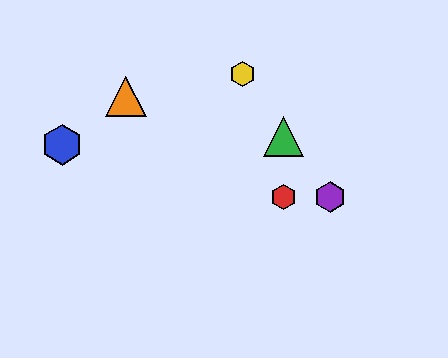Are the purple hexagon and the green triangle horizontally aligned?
No, the purple hexagon is at y≈197 and the green triangle is at y≈136.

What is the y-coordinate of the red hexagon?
The red hexagon is at y≈197.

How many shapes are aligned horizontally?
2 shapes (the red hexagon, the purple hexagon) are aligned horizontally.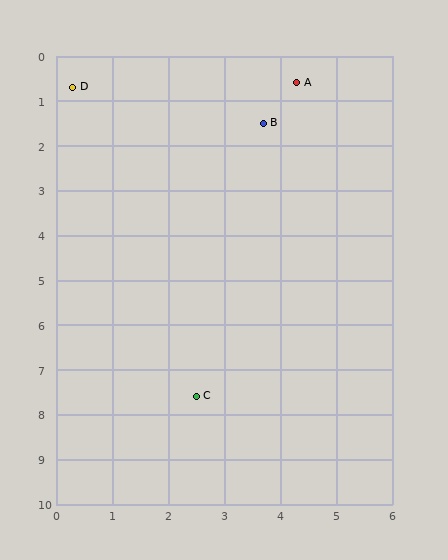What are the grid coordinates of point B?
Point B is at approximately (3.7, 1.5).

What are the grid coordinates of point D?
Point D is at approximately (0.3, 0.7).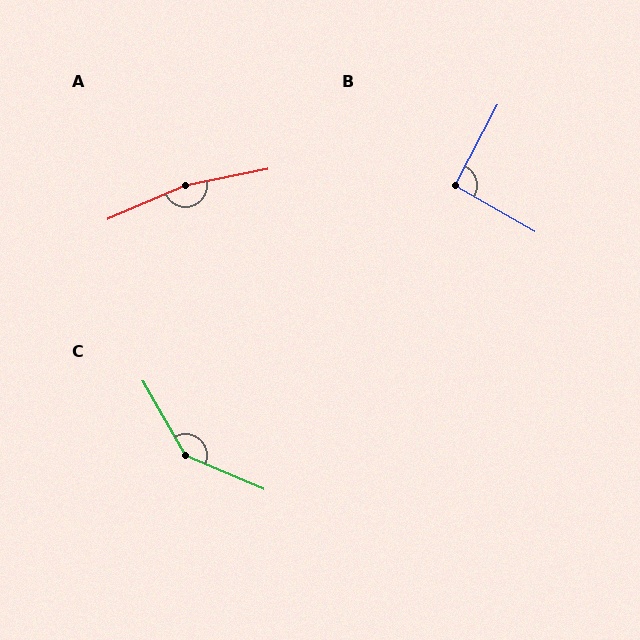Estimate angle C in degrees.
Approximately 142 degrees.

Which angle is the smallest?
B, at approximately 92 degrees.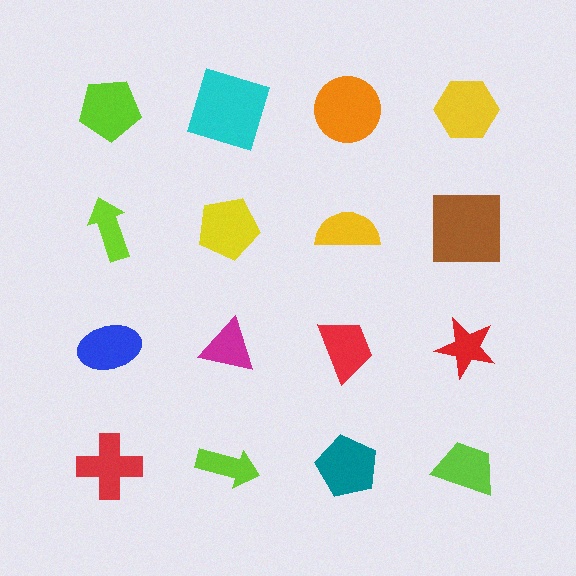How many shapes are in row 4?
4 shapes.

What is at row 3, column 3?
A red trapezoid.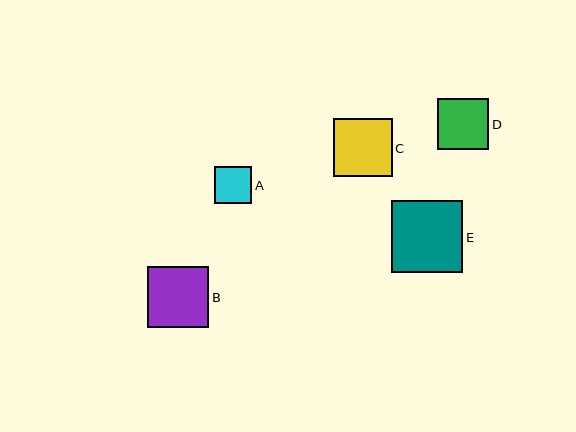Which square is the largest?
Square E is the largest with a size of approximately 72 pixels.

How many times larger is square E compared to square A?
Square E is approximately 1.9 times the size of square A.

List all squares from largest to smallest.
From largest to smallest: E, B, C, D, A.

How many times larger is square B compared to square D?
Square B is approximately 1.2 times the size of square D.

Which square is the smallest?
Square A is the smallest with a size of approximately 37 pixels.